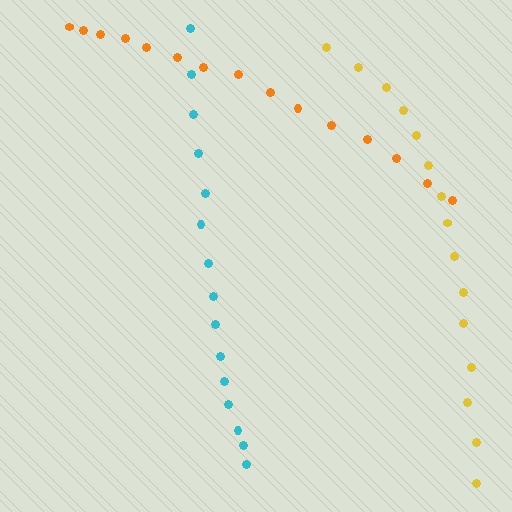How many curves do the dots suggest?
There are 3 distinct paths.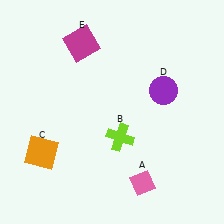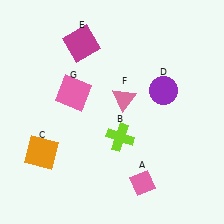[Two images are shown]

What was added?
A pink triangle (F), a pink square (G) were added in Image 2.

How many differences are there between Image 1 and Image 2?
There are 2 differences between the two images.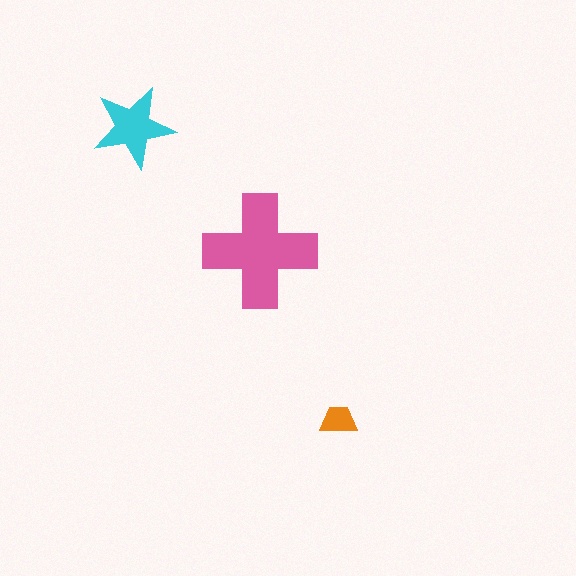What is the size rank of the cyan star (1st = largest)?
2nd.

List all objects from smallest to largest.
The orange trapezoid, the cyan star, the pink cross.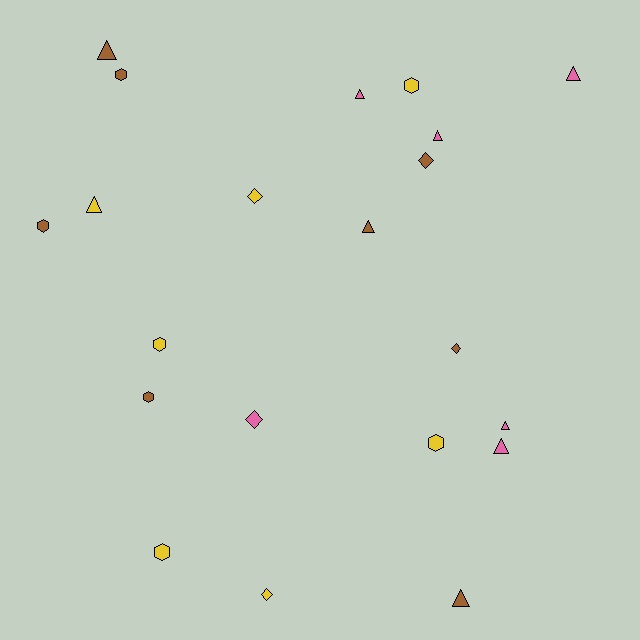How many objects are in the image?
There are 21 objects.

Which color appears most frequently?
Brown, with 8 objects.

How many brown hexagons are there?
There are 3 brown hexagons.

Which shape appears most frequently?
Triangle, with 9 objects.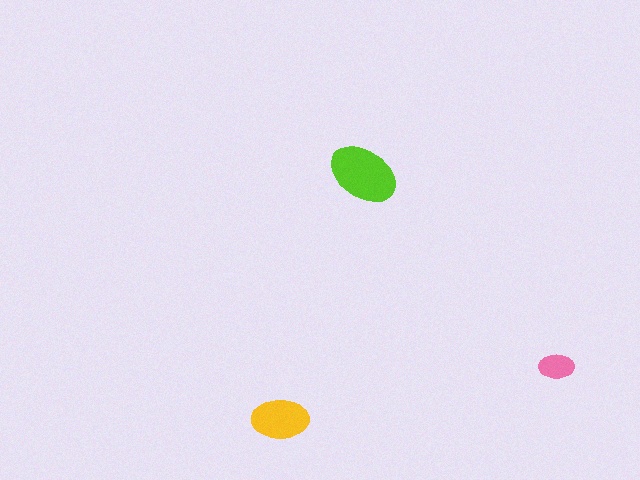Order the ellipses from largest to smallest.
the lime one, the yellow one, the pink one.